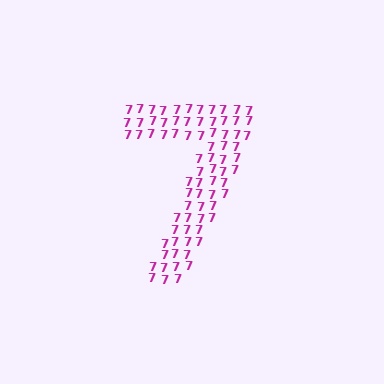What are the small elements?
The small elements are digit 7's.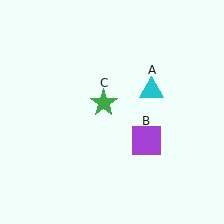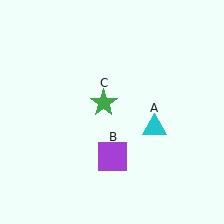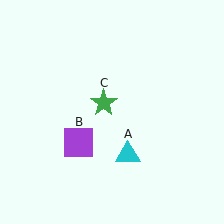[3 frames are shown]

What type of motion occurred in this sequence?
The cyan triangle (object A), purple square (object B) rotated clockwise around the center of the scene.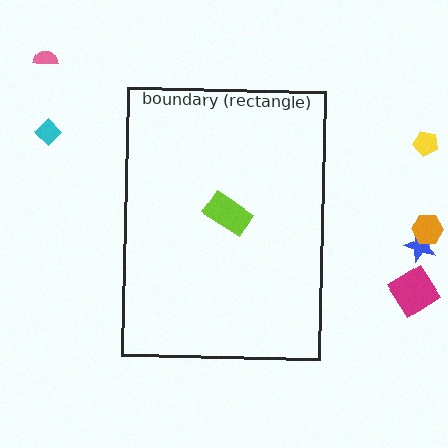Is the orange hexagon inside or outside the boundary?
Outside.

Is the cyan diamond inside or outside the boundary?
Outside.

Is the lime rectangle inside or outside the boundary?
Inside.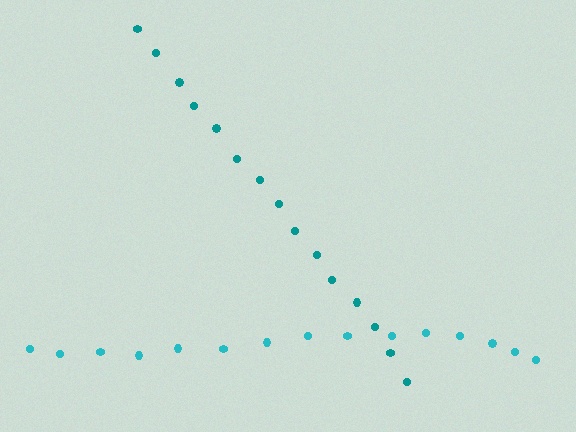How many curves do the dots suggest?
There are 2 distinct paths.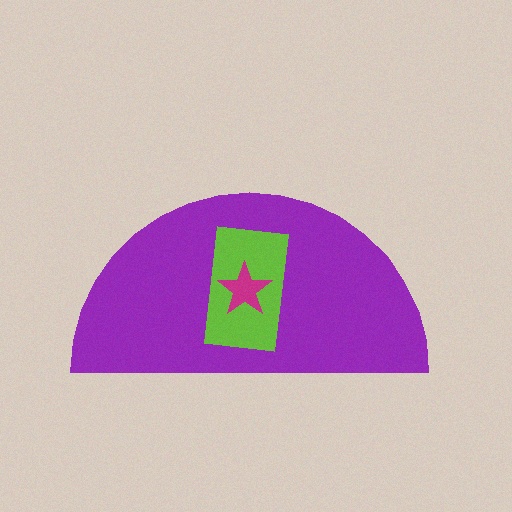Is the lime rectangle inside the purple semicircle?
Yes.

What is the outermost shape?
The purple semicircle.